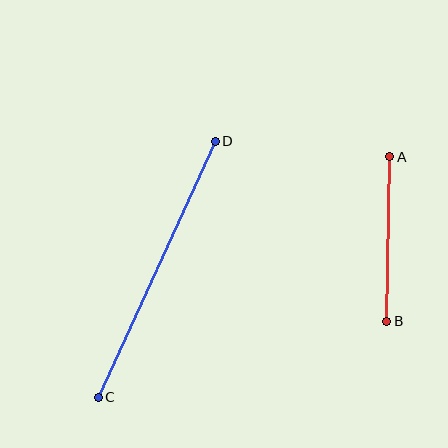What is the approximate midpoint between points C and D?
The midpoint is at approximately (157, 269) pixels.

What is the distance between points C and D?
The distance is approximately 282 pixels.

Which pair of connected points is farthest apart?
Points C and D are farthest apart.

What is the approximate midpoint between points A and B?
The midpoint is at approximately (388, 239) pixels.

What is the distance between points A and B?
The distance is approximately 164 pixels.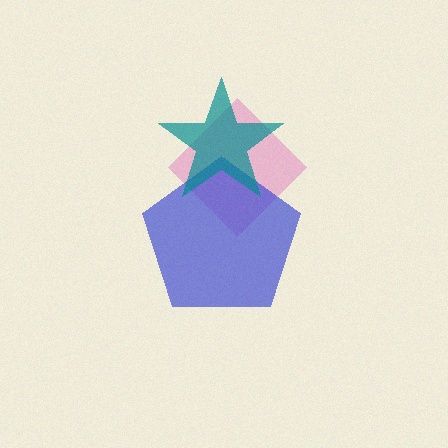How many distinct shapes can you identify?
There are 3 distinct shapes: a pink diamond, a blue pentagon, a teal star.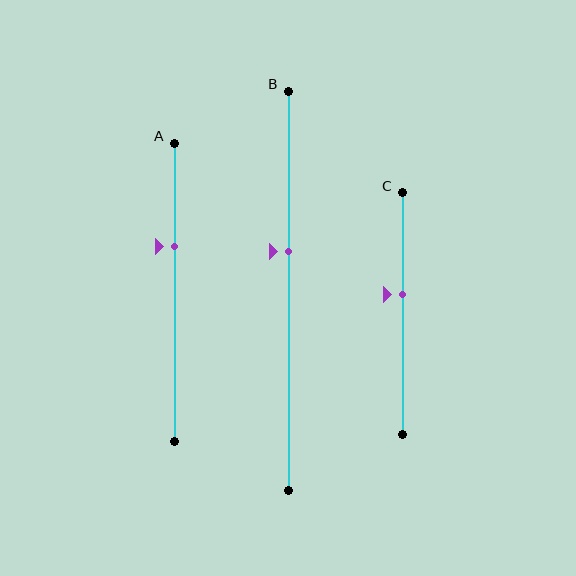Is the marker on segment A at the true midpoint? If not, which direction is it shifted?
No, the marker on segment A is shifted upward by about 15% of the segment length.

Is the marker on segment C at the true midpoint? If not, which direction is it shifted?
No, the marker on segment C is shifted upward by about 8% of the segment length.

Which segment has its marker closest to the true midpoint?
Segment C has its marker closest to the true midpoint.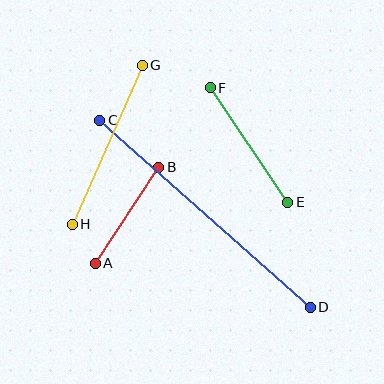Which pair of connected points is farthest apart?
Points C and D are farthest apart.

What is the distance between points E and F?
The distance is approximately 138 pixels.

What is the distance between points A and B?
The distance is approximately 115 pixels.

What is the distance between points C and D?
The distance is approximately 281 pixels.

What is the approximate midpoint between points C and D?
The midpoint is at approximately (205, 214) pixels.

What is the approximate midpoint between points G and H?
The midpoint is at approximately (107, 145) pixels.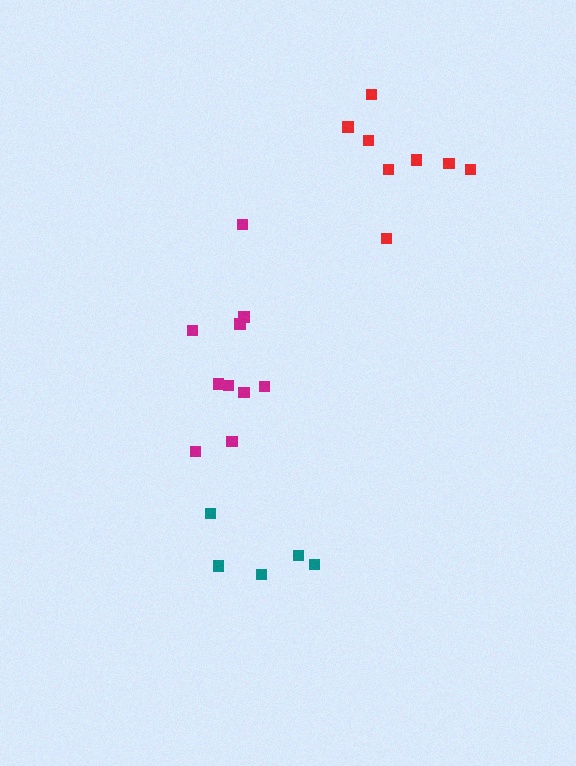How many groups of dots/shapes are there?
There are 3 groups.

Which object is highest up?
The red cluster is topmost.